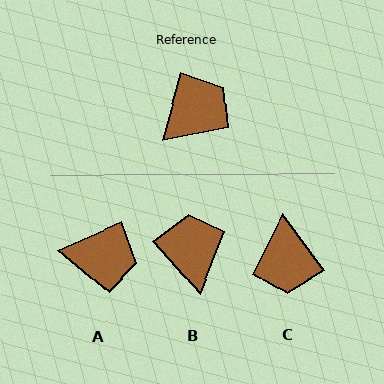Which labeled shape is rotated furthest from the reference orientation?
C, about 128 degrees away.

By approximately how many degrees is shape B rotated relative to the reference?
Approximately 58 degrees counter-clockwise.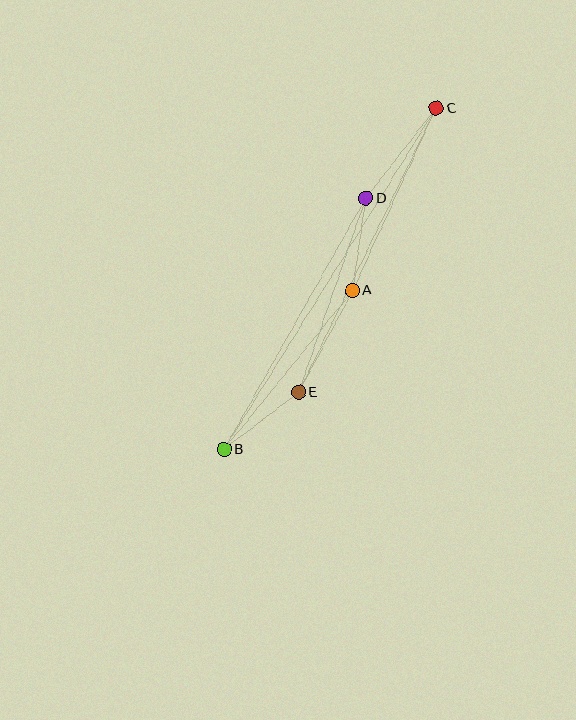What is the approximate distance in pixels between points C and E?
The distance between C and E is approximately 316 pixels.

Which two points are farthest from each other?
Points B and C are farthest from each other.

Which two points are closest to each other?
Points A and D are closest to each other.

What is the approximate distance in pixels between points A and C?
The distance between A and C is approximately 201 pixels.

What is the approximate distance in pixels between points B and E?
The distance between B and E is approximately 94 pixels.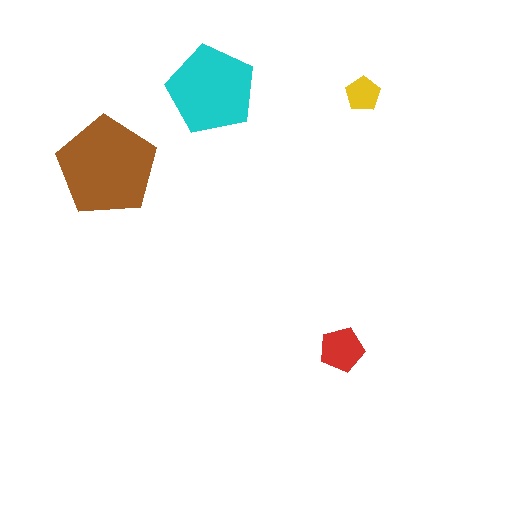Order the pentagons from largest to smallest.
the brown one, the cyan one, the red one, the yellow one.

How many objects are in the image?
There are 4 objects in the image.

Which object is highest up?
The cyan pentagon is topmost.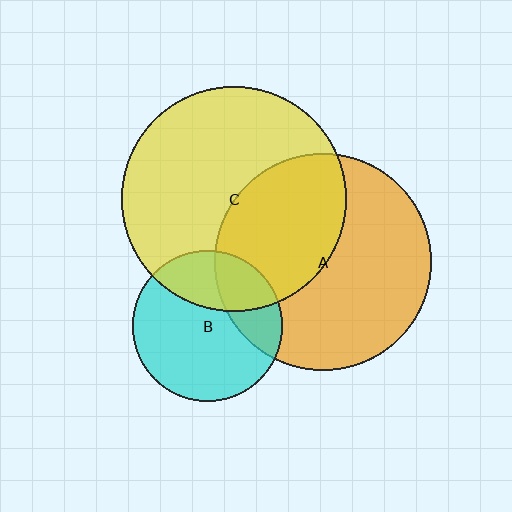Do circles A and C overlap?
Yes.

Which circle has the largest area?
Circle C (yellow).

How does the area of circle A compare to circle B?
Approximately 2.1 times.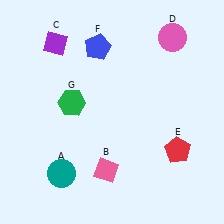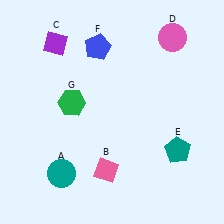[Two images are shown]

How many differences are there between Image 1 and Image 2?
There is 1 difference between the two images.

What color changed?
The pentagon (E) changed from red in Image 1 to teal in Image 2.